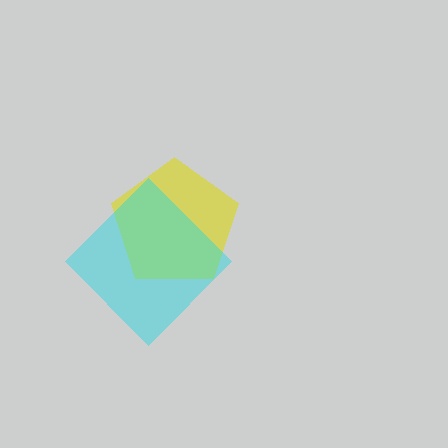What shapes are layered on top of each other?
The layered shapes are: a yellow pentagon, a cyan diamond.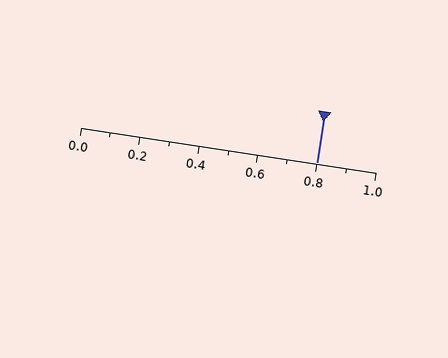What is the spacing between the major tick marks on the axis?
The major ticks are spaced 0.2 apart.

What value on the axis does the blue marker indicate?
The marker indicates approximately 0.8.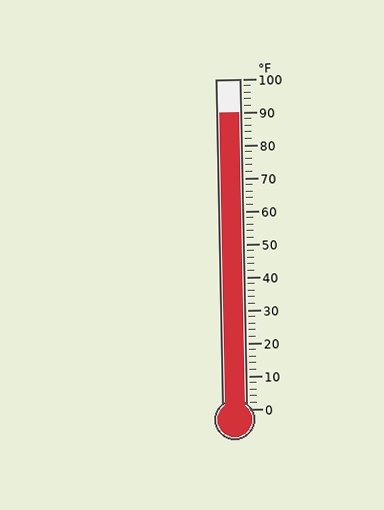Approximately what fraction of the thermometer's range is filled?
The thermometer is filled to approximately 90% of its range.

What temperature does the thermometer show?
The thermometer shows approximately 90°F.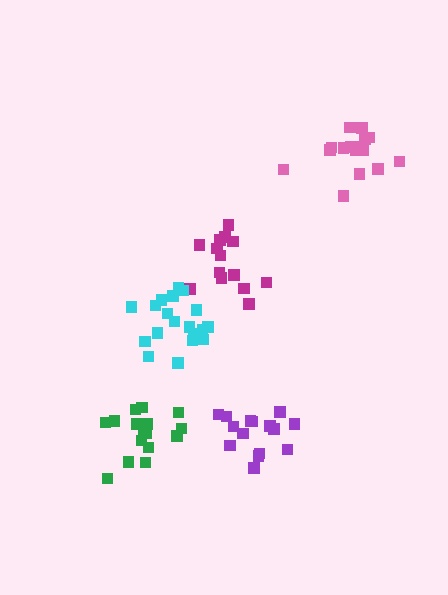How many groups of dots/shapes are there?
There are 5 groups.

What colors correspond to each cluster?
The clusters are colored: magenta, purple, green, pink, cyan.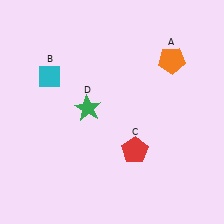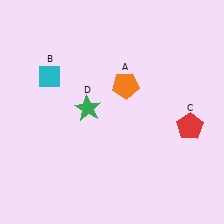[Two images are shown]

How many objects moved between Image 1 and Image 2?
2 objects moved between the two images.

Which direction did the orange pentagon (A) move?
The orange pentagon (A) moved left.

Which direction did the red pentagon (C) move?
The red pentagon (C) moved right.